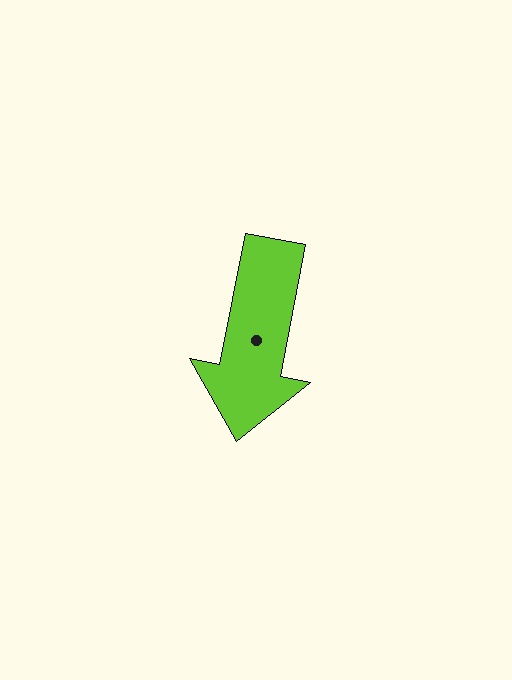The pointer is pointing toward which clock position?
Roughly 6 o'clock.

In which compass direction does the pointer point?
South.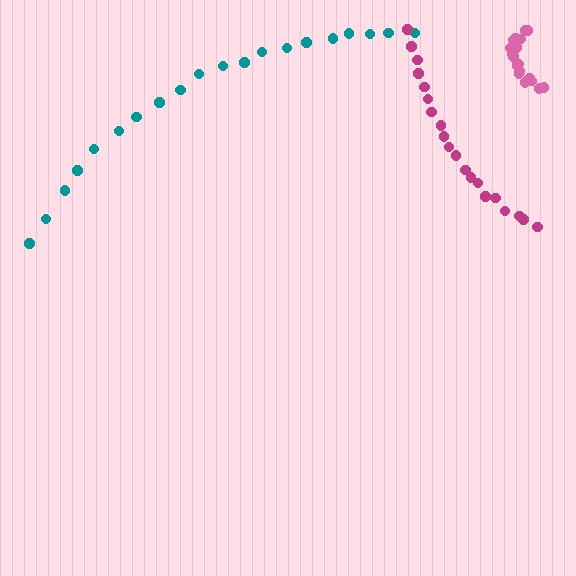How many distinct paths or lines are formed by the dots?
There are 3 distinct paths.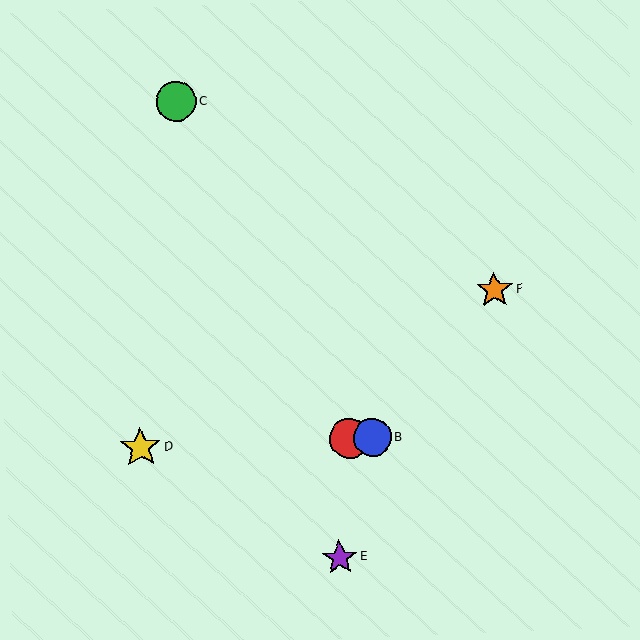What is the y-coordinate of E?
Object E is at y≈558.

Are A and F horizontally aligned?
No, A is at y≈439 and F is at y≈290.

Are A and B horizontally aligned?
Yes, both are at y≈439.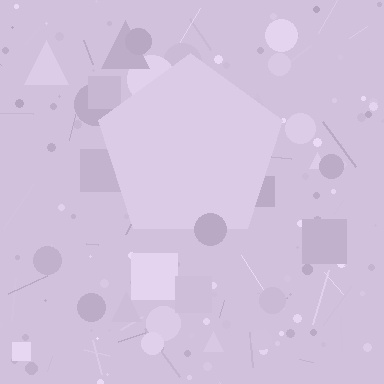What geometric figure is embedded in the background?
A pentagon is embedded in the background.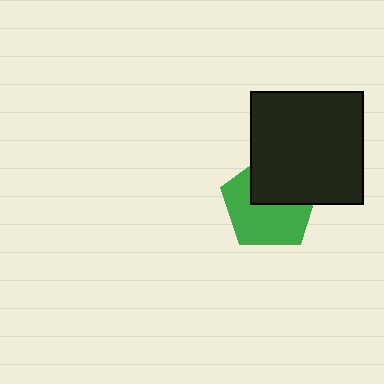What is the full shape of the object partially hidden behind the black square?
The partially hidden object is a green pentagon.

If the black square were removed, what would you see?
You would see the complete green pentagon.